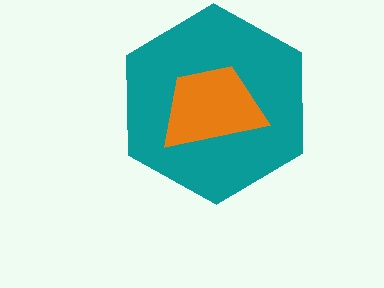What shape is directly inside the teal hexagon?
The orange trapezoid.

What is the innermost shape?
The orange trapezoid.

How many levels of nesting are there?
2.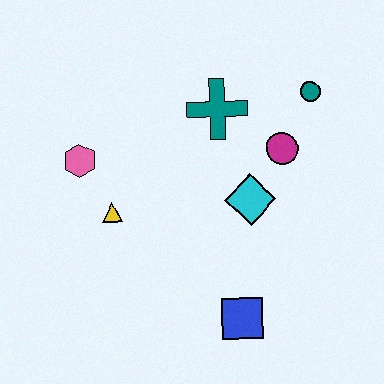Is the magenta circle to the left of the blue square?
No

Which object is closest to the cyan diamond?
The magenta circle is closest to the cyan diamond.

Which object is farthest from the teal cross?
The blue square is farthest from the teal cross.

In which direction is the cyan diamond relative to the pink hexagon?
The cyan diamond is to the right of the pink hexagon.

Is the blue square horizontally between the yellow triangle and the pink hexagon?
No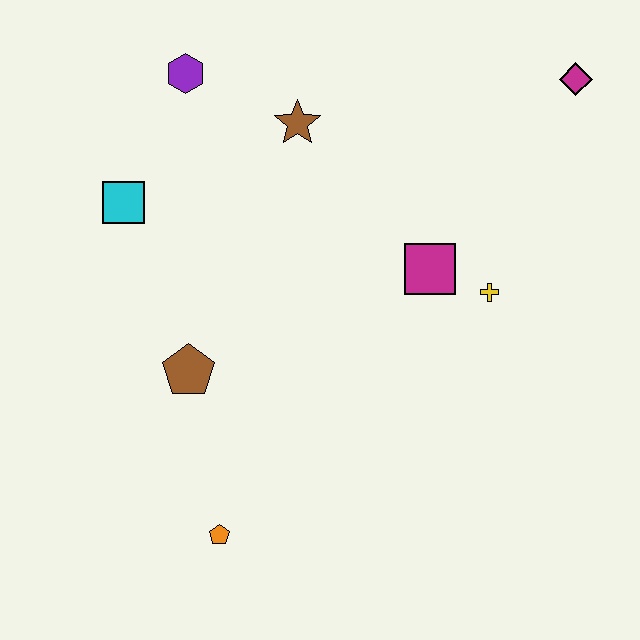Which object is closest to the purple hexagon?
The brown star is closest to the purple hexagon.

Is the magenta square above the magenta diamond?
No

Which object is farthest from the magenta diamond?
The orange pentagon is farthest from the magenta diamond.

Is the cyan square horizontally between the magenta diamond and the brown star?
No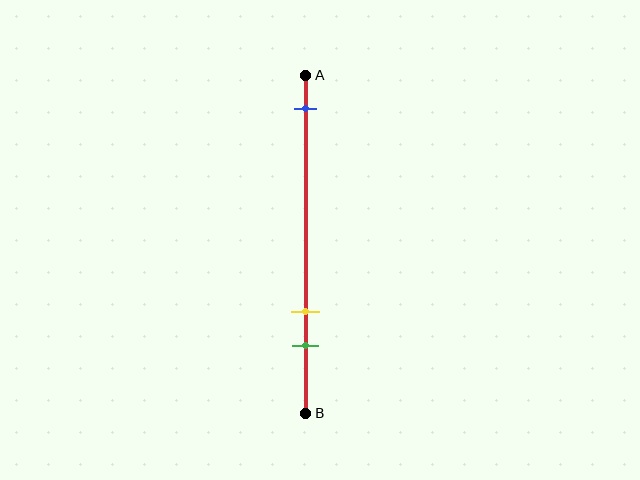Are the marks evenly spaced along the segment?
No, the marks are not evenly spaced.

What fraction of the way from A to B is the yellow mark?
The yellow mark is approximately 70% (0.7) of the way from A to B.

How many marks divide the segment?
There are 3 marks dividing the segment.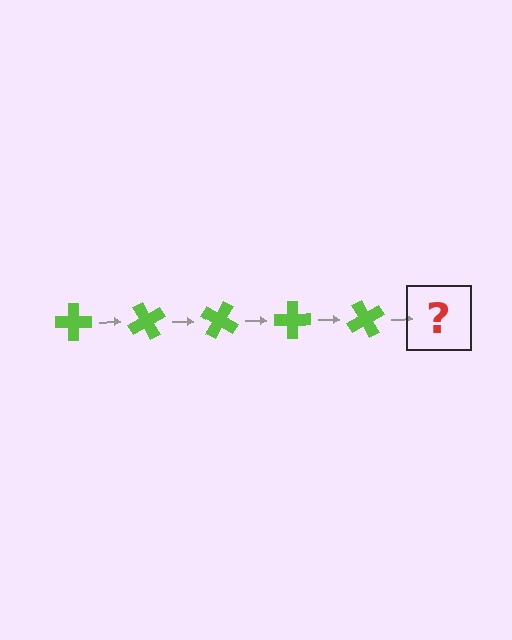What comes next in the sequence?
The next element should be a lime cross rotated 300 degrees.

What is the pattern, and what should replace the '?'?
The pattern is that the cross rotates 60 degrees each step. The '?' should be a lime cross rotated 300 degrees.